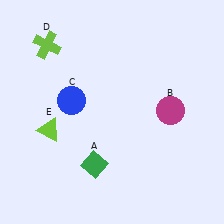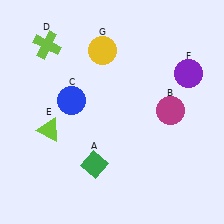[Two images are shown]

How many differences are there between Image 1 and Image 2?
There are 2 differences between the two images.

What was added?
A purple circle (F), a yellow circle (G) were added in Image 2.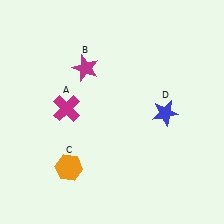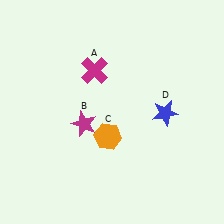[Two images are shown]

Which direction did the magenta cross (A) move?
The magenta cross (A) moved up.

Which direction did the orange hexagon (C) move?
The orange hexagon (C) moved right.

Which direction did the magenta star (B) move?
The magenta star (B) moved down.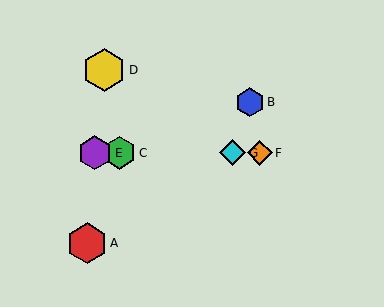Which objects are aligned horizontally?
Objects C, E, F, G are aligned horizontally.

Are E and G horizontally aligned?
Yes, both are at y≈153.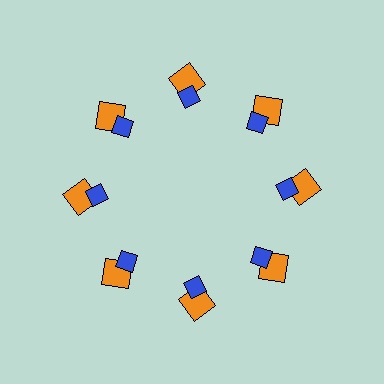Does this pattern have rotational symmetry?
Yes, this pattern has 8-fold rotational symmetry. It looks the same after rotating 45 degrees around the center.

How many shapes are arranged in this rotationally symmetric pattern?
There are 16 shapes, arranged in 8 groups of 2.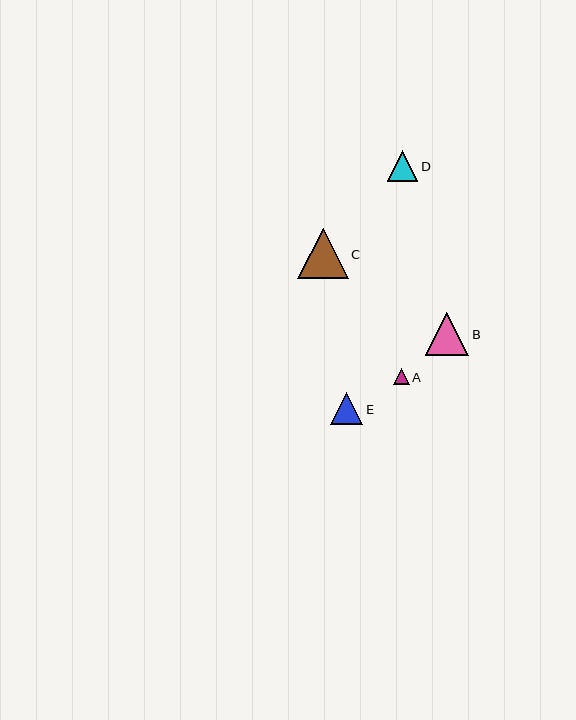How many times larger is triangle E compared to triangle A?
Triangle E is approximately 2.0 times the size of triangle A.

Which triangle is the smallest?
Triangle A is the smallest with a size of approximately 16 pixels.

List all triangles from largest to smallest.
From largest to smallest: C, B, E, D, A.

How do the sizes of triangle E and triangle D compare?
Triangle E and triangle D are approximately the same size.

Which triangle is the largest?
Triangle C is the largest with a size of approximately 51 pixels.